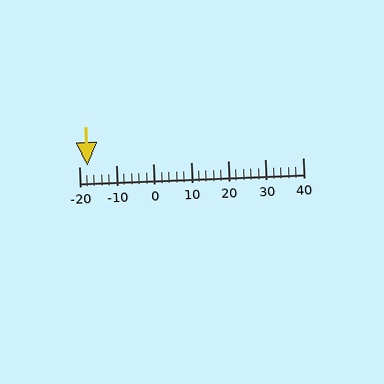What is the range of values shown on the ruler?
The ruler shows values from -20 to 40.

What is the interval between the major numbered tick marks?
The major tick marks are spaced 10 units apart.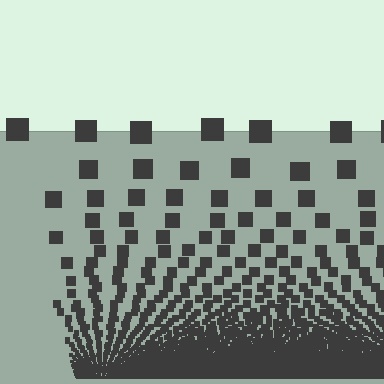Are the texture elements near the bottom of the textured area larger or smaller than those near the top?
Smaller. The gradient is inverted — elements near the bottom are smaller and denser.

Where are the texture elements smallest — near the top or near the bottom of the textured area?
Near the bottom.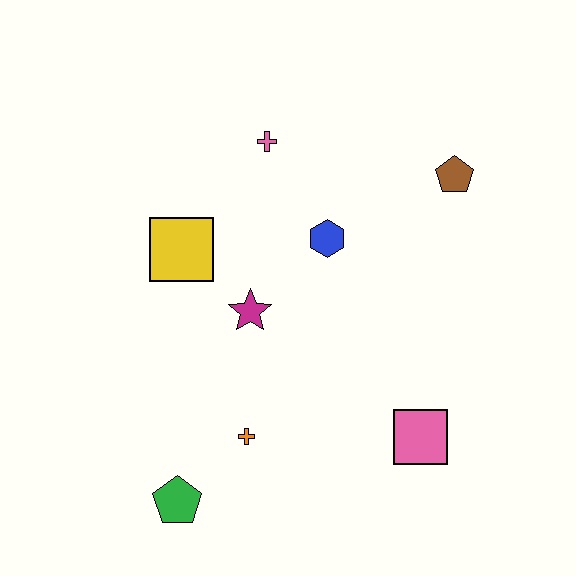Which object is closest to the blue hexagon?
The magenta star is closest to the blue hexagon.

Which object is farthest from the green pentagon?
The brown pentagon is farthest from the green pentagon.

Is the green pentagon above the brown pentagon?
No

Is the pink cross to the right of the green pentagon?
Yes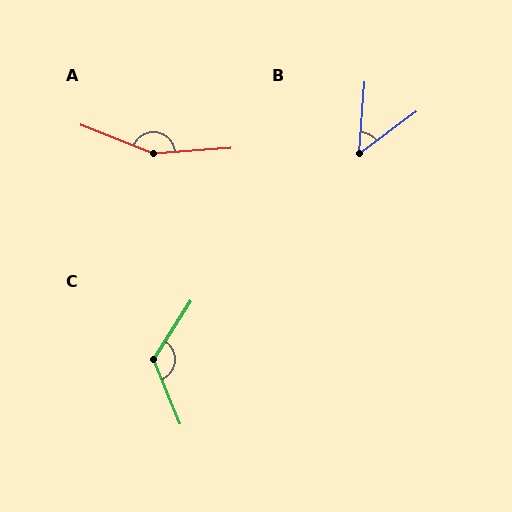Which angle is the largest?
A, at approximately 155 degrees.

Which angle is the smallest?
B, at approximately 49 degrees.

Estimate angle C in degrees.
Approximately 126 degrees.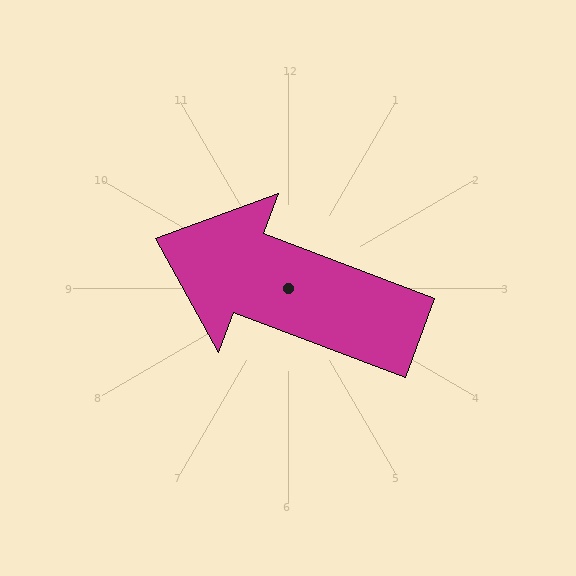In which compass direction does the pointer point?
West.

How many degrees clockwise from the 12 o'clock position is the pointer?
Approximately 291 degrees.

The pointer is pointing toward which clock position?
Roughly 10 o'clock.